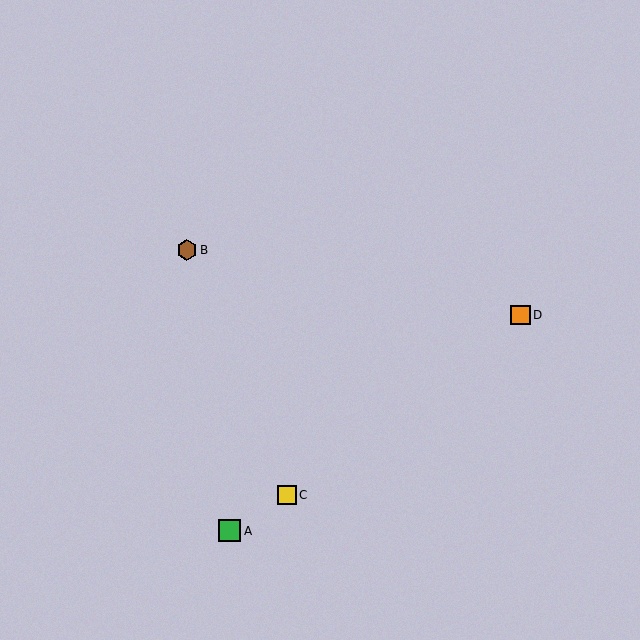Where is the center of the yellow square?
The center of the yellow square is at (287, 495).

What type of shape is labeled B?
Shape B is a brown hexagon.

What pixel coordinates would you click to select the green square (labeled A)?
Click at (230, 531) to select the green square A.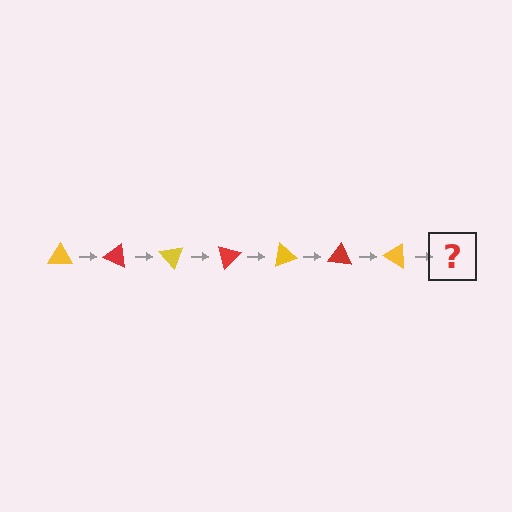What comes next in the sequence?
The next element should be a red triangle, rotated 175 degrees from the start.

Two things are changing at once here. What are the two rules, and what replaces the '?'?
The two rules are that it rotates 25 degrees each step and the color cycles through yellow and red. The '?' should be a red triangle, rotated 175 degrees from the start.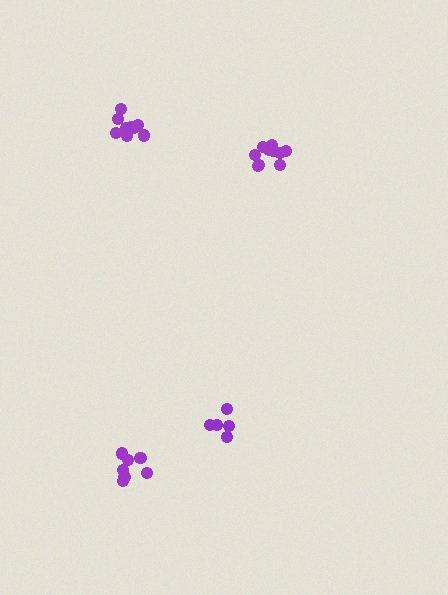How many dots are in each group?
Group 1: 10 dots, Group 2: 5 dots, Group 3: 9 dots, Group 4: 7 dots (31 total).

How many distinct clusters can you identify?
There are 4 distinct clusters.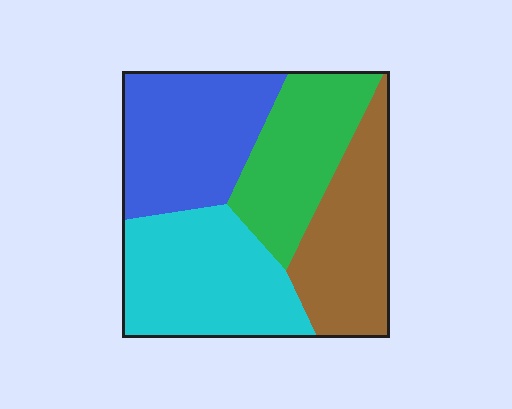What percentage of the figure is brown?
Brown covers about 25% of the figure.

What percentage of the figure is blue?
Blue covers 26% of the figure.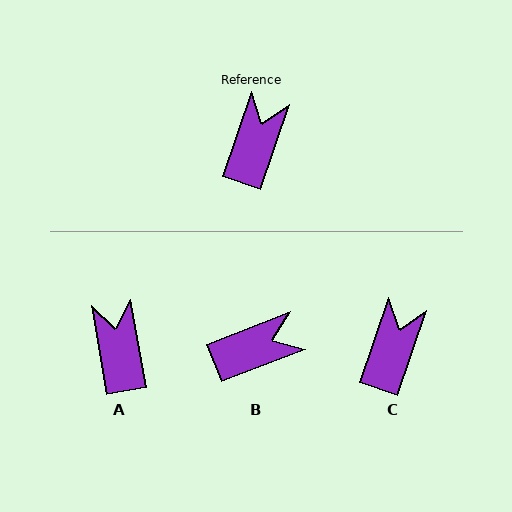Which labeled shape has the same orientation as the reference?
C.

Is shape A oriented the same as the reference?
No, it is off by about 29 degrees.